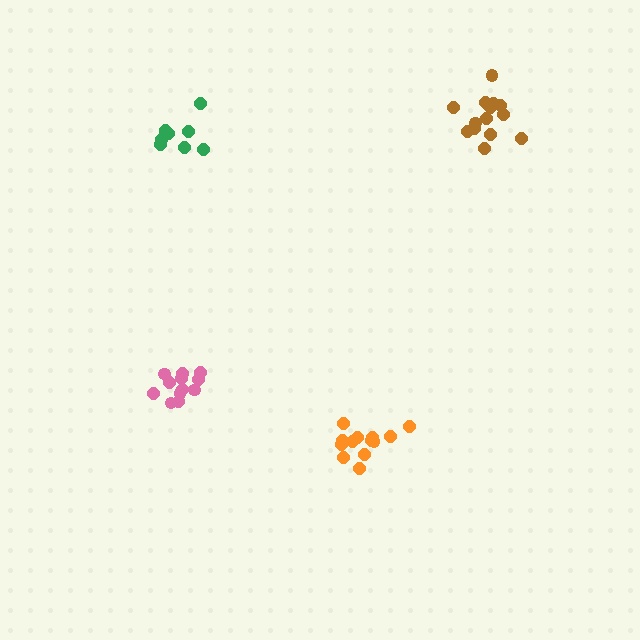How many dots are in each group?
Group 1: 12 dots, Group 2: 8 dots, Group 3: 14 dots, Group 4: 13 dots (47 total).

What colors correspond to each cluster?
The clusters are colored: pink, green, brown, orange.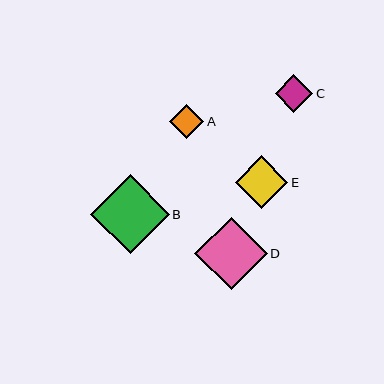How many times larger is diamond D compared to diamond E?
Diamond D is approximately 1.4 times the size of diamond E.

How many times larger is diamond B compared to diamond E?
Diamond B is approximately 1.5 times the size of diamond E.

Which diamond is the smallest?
Diamond A is the smallest with a size of approximately 34 pixels.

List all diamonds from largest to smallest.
From largest to smallest: B, D, E, C, A.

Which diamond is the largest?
Diamond B is the largest with a size of approximately 79 pixels.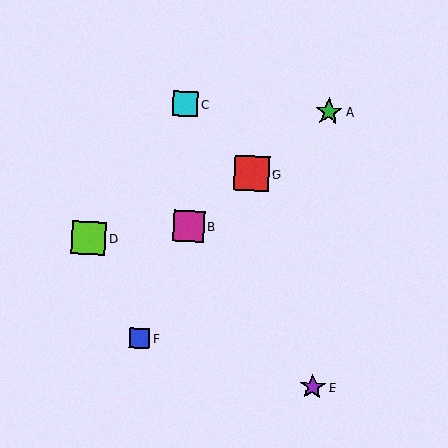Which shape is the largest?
The red square (labeled G) is the largest.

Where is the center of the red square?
The center of the red square is at (251, 173).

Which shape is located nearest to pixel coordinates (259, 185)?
The red square (labeled G) at (251, 173) is nearest to that location.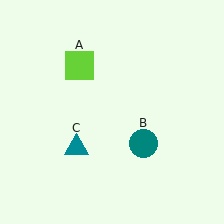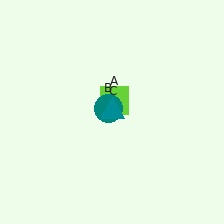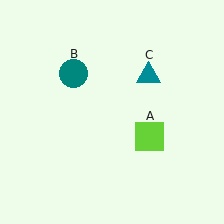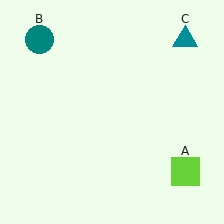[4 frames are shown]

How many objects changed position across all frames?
3 objects changed position: lime square (object A), teal circle (object B), teal triangle (object C).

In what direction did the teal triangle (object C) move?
The teal triangle (object C) moved up and to the right.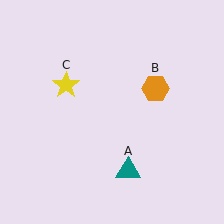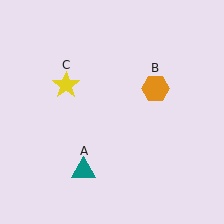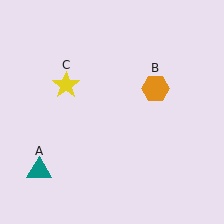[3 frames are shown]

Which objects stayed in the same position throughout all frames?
Orange hexagon (object B) and yellow star (object C) remained stationary.